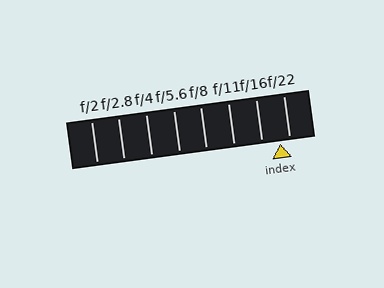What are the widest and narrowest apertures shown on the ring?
The widest aperture shown is f/2 and the narrowest is f/22.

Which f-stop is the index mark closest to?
The index mark is closest to f/22.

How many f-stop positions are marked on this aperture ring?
There are 8 f-stop positions marked.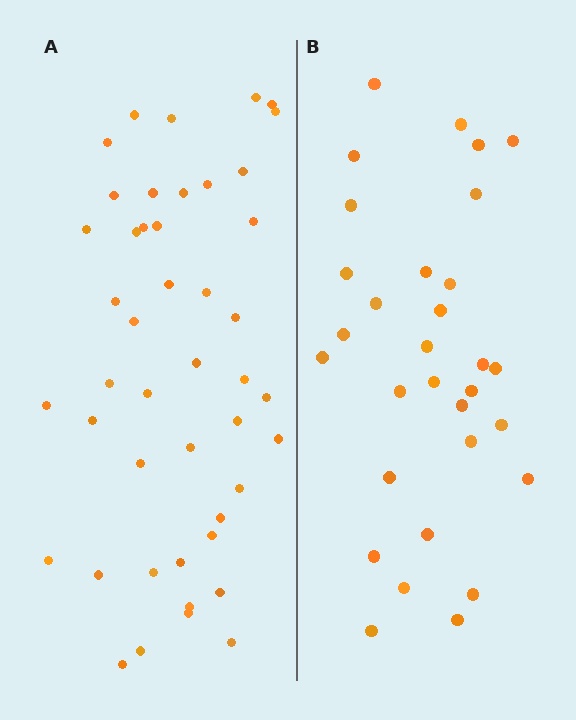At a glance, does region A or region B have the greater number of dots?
Region A (the left region) has more dots.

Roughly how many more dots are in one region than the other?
Region A has approximately 15 more dots than region B.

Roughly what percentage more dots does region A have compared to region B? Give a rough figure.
About 45% more.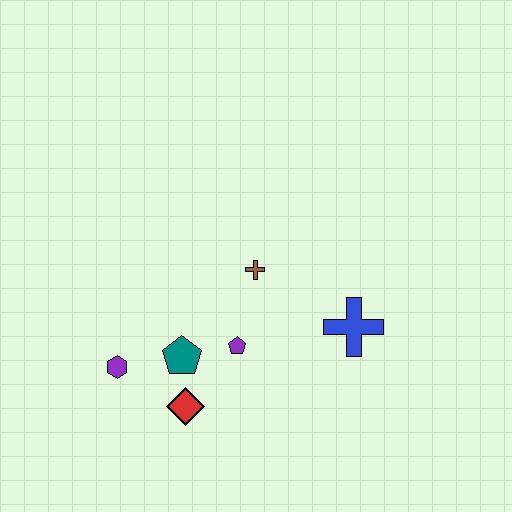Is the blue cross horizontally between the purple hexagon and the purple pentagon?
No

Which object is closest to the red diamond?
The teal pentagon is closest to the red diamond.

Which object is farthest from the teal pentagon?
The blue cross is farthest from the teal pentagon.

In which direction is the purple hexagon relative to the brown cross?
The purple hexagon is to the left of the brown cross.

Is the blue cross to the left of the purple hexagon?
No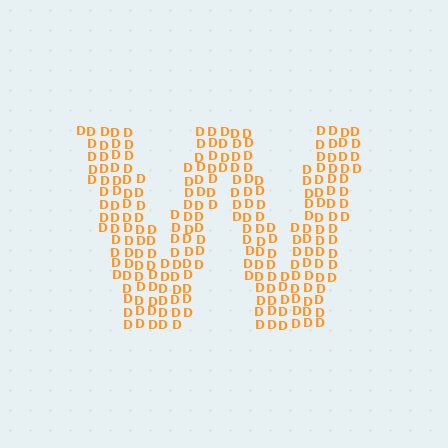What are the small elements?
The small elements are letter D's.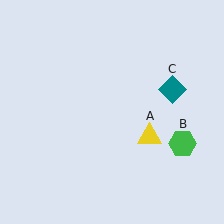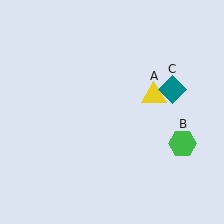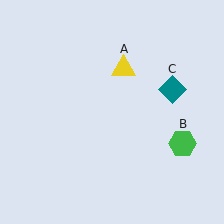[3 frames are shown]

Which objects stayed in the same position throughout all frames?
Green hexagon (object B) and teal diamond (object C) remained stationary.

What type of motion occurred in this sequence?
The yellow triangle (object A) rotated counterclockwise around the center of the scene.